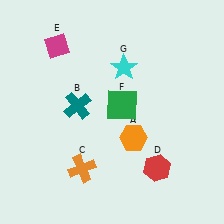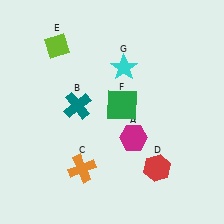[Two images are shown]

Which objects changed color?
A changed from orange to magenta. E changed from magenta to lime.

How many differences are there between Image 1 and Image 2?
There are 2 differences between the two images.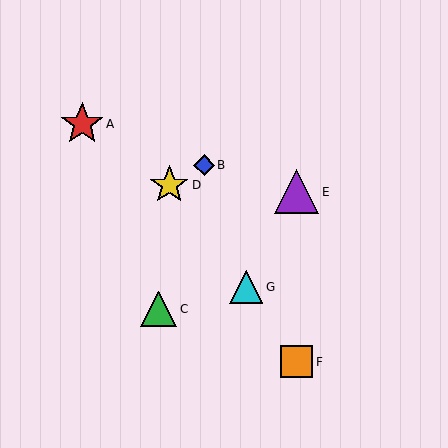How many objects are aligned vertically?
2 objects (E, F) are aligned vertically.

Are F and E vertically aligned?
Yes, both are at x≈297.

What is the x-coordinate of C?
Object C is at x≈159.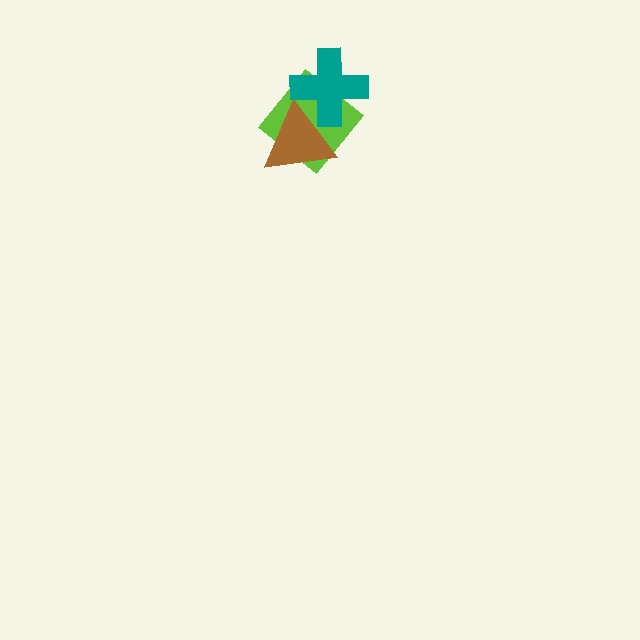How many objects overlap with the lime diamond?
2 objects overlap with the lime diamond.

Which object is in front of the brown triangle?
The teal cross is in front of the brown triangle.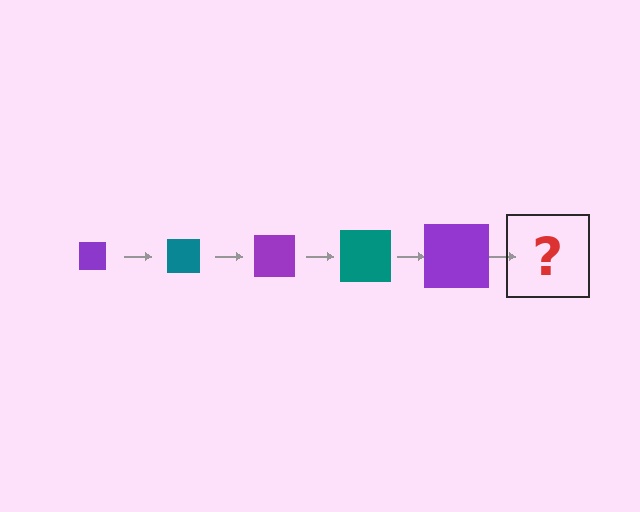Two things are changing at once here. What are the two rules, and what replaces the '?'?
The two rules are that the square grows larger each step and the color cycles through purple and teal. The '?' should be a teal square, larger than the previous one.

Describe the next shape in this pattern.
It should be a teal square, larger than the previous one.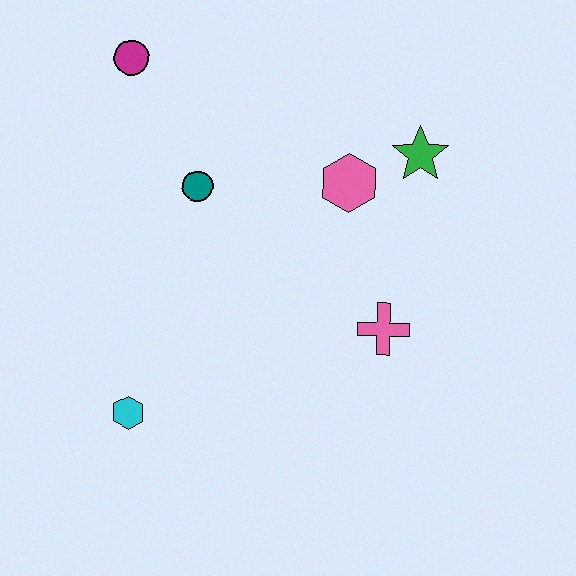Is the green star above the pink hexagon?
Yes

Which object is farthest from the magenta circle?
The pink cross is farthest from the magenta circle.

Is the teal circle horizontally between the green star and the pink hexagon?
No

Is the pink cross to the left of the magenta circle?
No